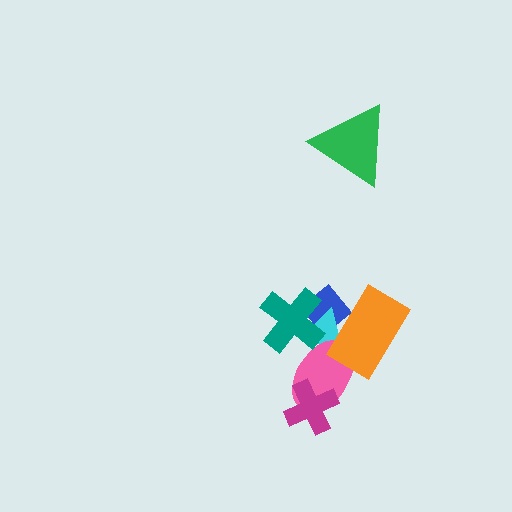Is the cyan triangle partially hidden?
Yes, it is partially covered by another shape.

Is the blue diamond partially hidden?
Yes, it is partially covered by another shape.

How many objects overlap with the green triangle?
0 objects overlap with the green triangle.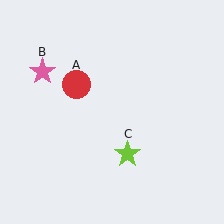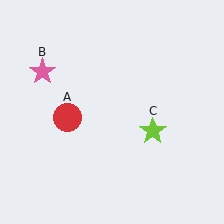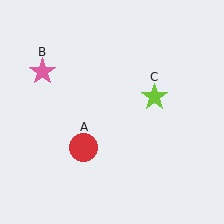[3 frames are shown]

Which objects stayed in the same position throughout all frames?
Pink star (object B) remained stationary.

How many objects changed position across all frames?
2 objects changed position: red circle (object A), lime star (object C).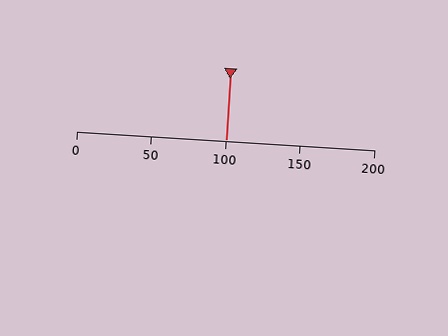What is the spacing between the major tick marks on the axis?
The major ticks are spaced 50 apart.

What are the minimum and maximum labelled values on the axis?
The axis runs from 0 to 200.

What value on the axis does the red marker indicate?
The marker indicates approximately 100.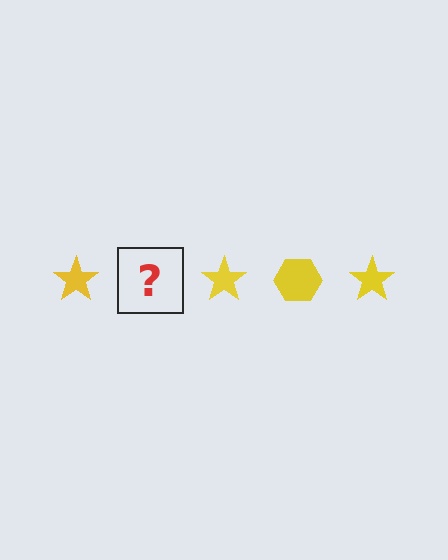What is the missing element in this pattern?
The missing element is a yellow hexagon.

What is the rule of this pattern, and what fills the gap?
The rule is that the pattern cycles through star, hexagon shapes in yellow. The gap should be filled with a yellow hexagon.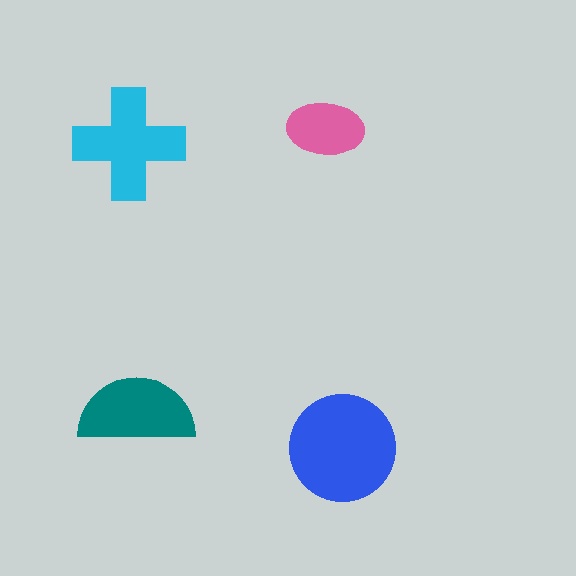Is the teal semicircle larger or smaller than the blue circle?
Smaller.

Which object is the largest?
The blue circle.